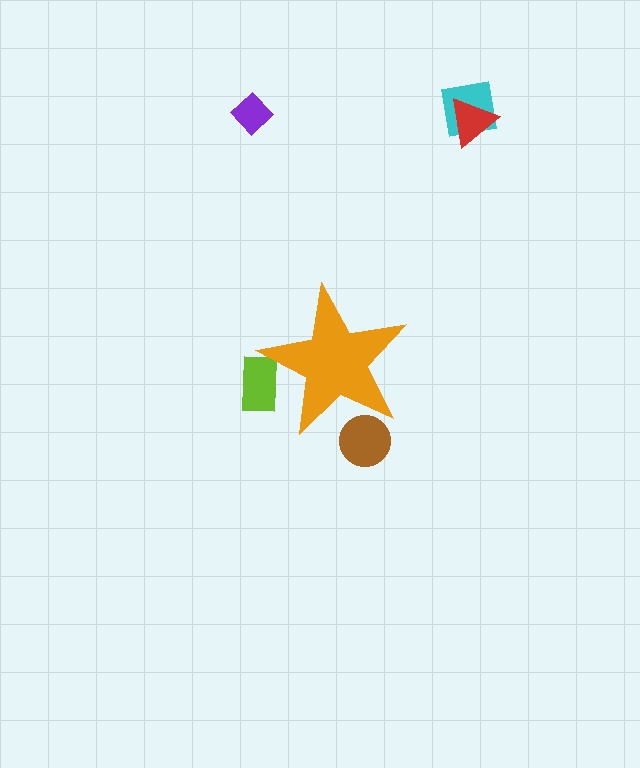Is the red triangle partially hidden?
No, the red triangle is fully visible.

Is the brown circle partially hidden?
Yes, the brown circle is partially hidden behind the orange star.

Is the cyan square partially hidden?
No, the cyan square is fully visible.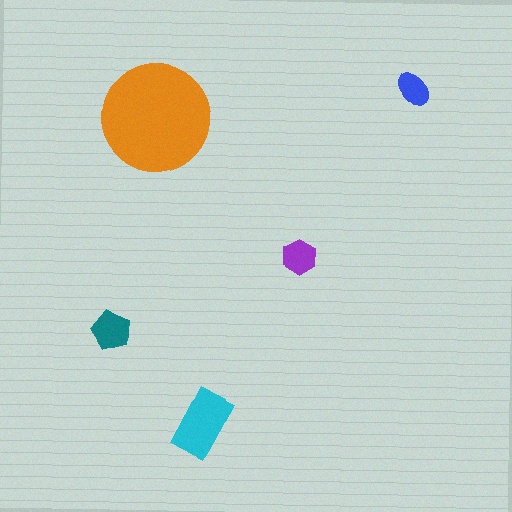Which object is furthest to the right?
The blue ellipse is rightmost.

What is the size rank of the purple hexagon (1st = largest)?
4th.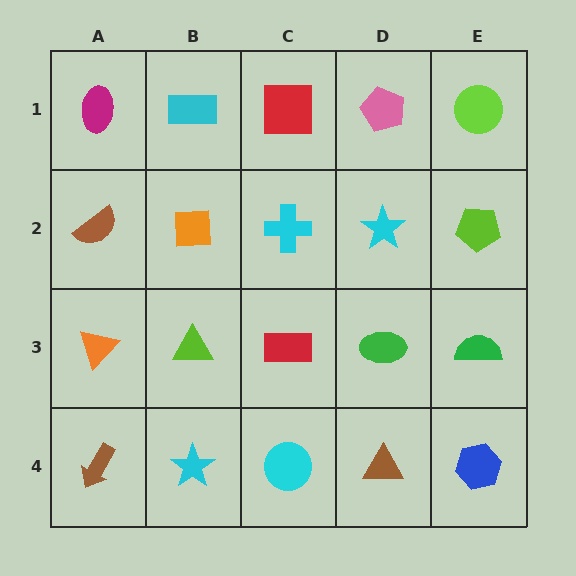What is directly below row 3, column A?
A brown arrow.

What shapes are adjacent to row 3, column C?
A cyan cross (row 2, column C), a cyan circle (row 4, column C), a lime triangle (row 3, column B), a green ellipse (row 3, column D).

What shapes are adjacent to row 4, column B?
A lime triangle (row 3, column B), a brown arrow (row 4, column A), a cyan circle (row 4, column C).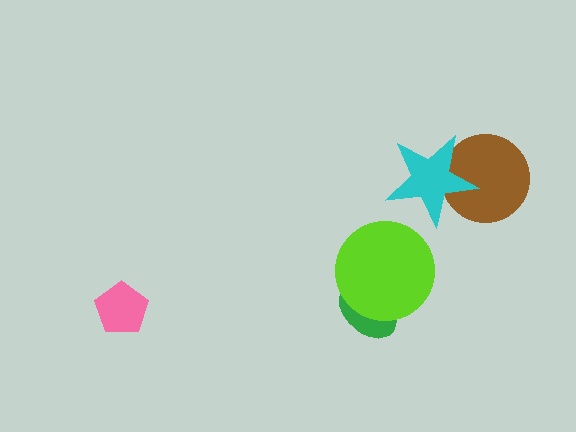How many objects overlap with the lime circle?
1 object overlaps with the lime circle.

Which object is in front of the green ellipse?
The lime circle is in front of the green ellipse.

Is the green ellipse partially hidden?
Yes, it is partially covered by another shape.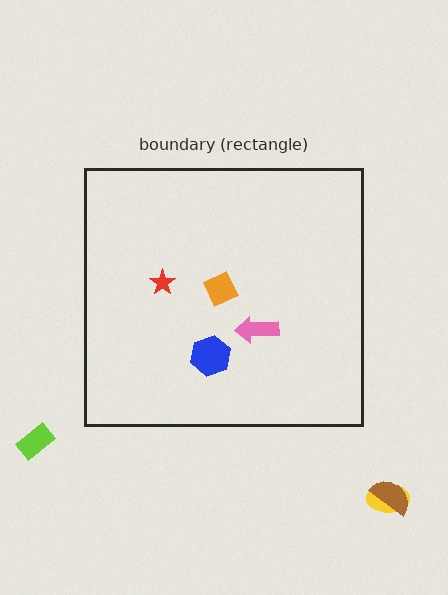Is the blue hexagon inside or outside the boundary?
Inside.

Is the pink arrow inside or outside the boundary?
Inside.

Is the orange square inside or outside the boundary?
Inside.